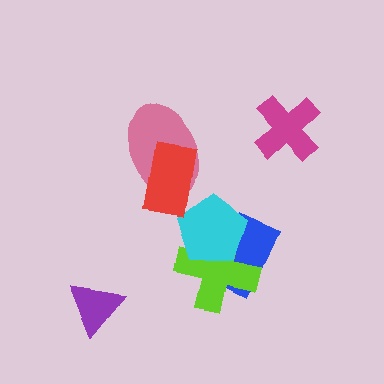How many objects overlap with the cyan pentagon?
2 objects overlap with the cyan pentagon.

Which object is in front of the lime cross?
The cyan pentagon is in front of the lime cross.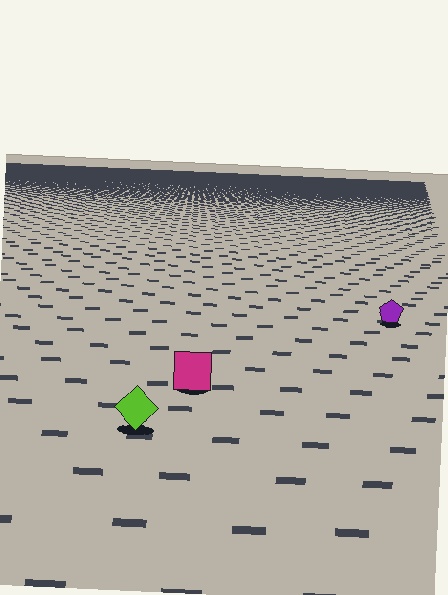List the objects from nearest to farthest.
From nearest to farthest: the lime diamond, the magenta square, the purple pentagon.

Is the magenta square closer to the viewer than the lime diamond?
No. The lime diamond is closer — you can tell from the texture gradient: the ground texture is coarser near it.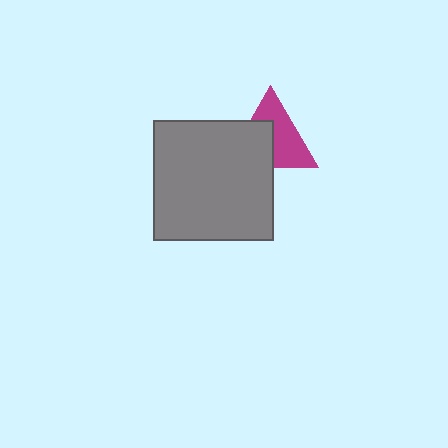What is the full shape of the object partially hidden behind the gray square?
The partially hidden object is a magenta triangle.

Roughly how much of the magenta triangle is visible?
About half of it is visible (roughly 56%).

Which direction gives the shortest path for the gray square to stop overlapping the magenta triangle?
Moving toward the lower-left gives the shortest separation.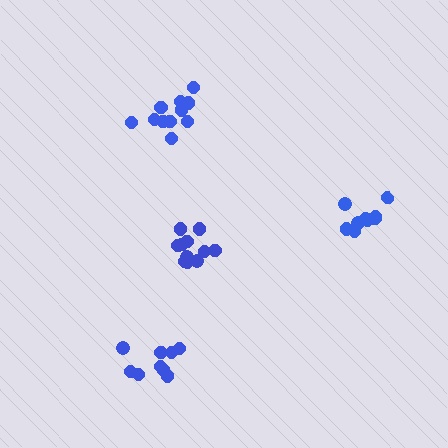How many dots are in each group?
Group 1: 9 dots, Group 2: 9 dots, Group 3: 11 dots, Group 4: 11 dots (40 total).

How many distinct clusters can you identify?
There are 4 distinct clusters.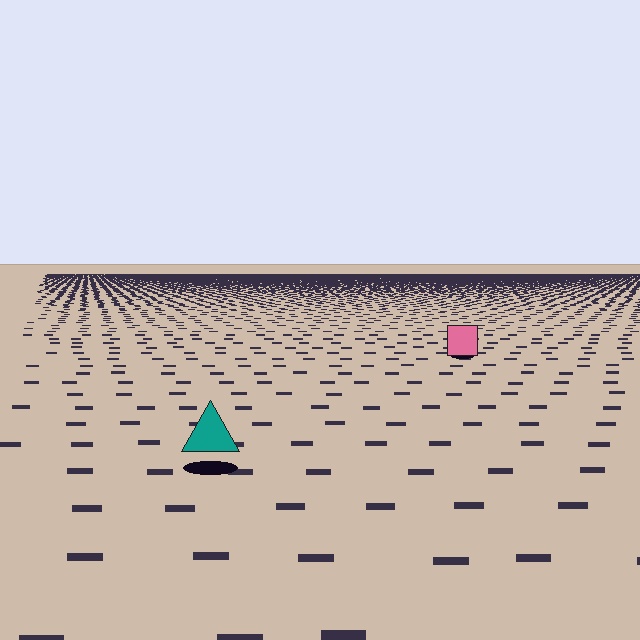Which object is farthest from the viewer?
The pink square is farthest from the viewer. It appears smaller and the ground texture around it is denser.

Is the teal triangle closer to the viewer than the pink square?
Yes. The teal triangle is closer — you can tell from the texture gradient: the ground texture is coarser near it.